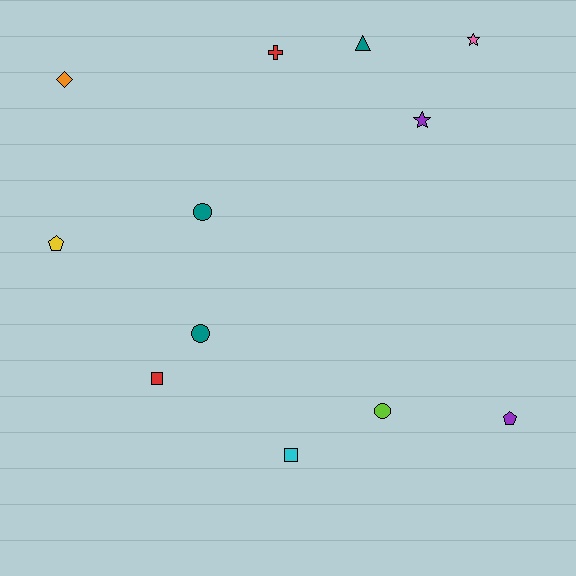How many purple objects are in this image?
There are 2 purple objects.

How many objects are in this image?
There are 12 objects.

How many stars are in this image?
There are 2 stars.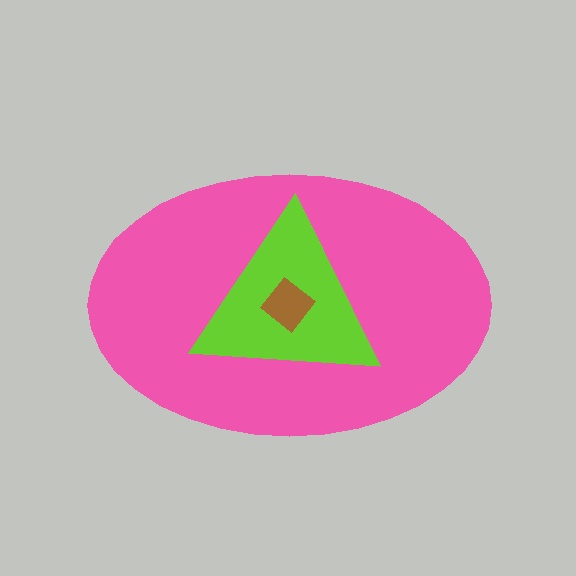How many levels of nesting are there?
3.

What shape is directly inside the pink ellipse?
The lime triangle.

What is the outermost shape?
The pink ellipse.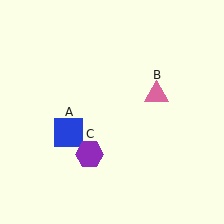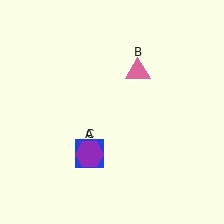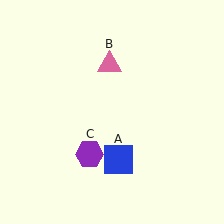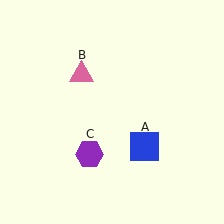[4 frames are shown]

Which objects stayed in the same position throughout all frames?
Purple hexagon (object C) remained stationary.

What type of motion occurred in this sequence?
The blue square (object A), pink triangle (object B) rotated counterclockwise around the center of the scene.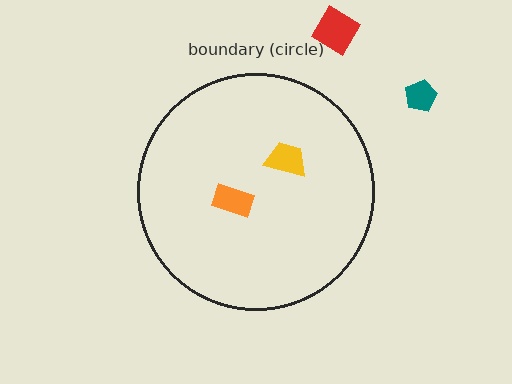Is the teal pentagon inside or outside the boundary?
Outside.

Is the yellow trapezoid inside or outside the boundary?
Inside.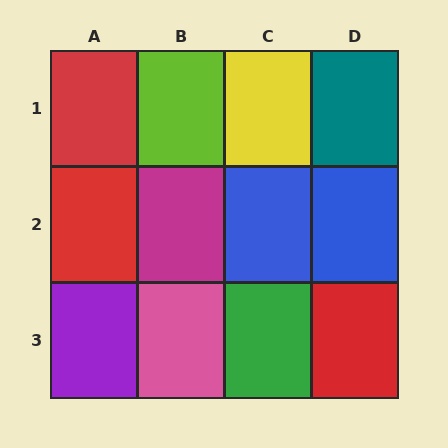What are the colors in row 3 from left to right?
Purple, pink, green, red.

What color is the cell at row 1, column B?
Lime.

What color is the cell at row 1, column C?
Yellow.